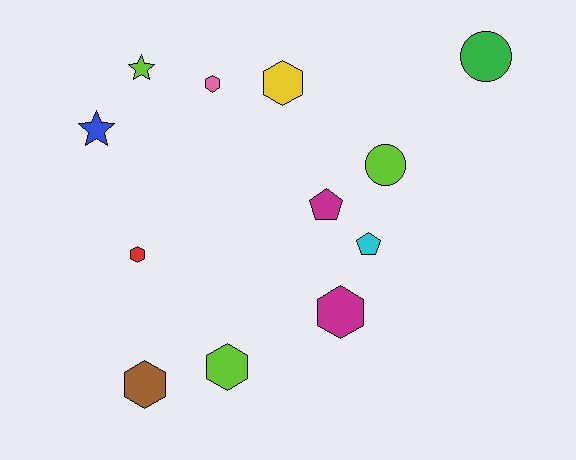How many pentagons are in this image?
There are 2 pentagons.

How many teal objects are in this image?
There are no teal objects.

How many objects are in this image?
There are 12 objects.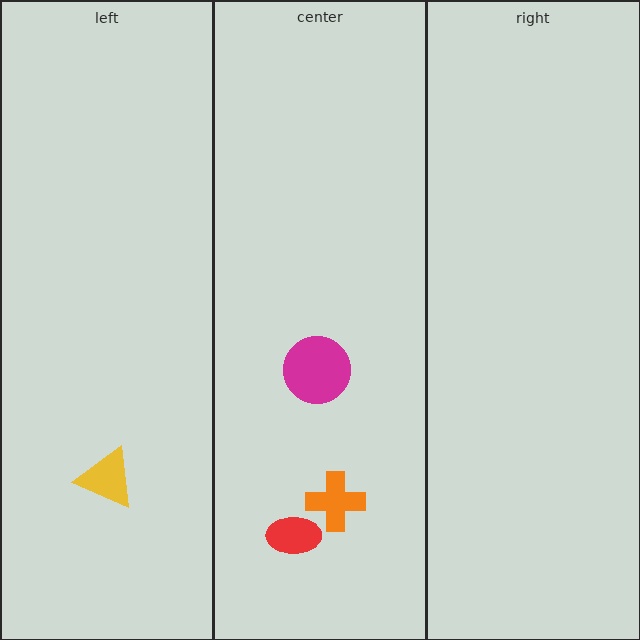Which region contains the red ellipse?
The center region.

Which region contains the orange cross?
The center region.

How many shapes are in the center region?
3.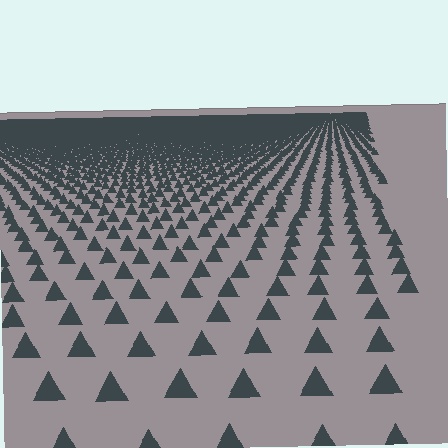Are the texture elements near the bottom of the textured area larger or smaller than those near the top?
Larger. Near the bottom, elements are closer to the viewer and appear at a bigger on-screen size.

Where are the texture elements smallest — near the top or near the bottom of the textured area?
Near the top.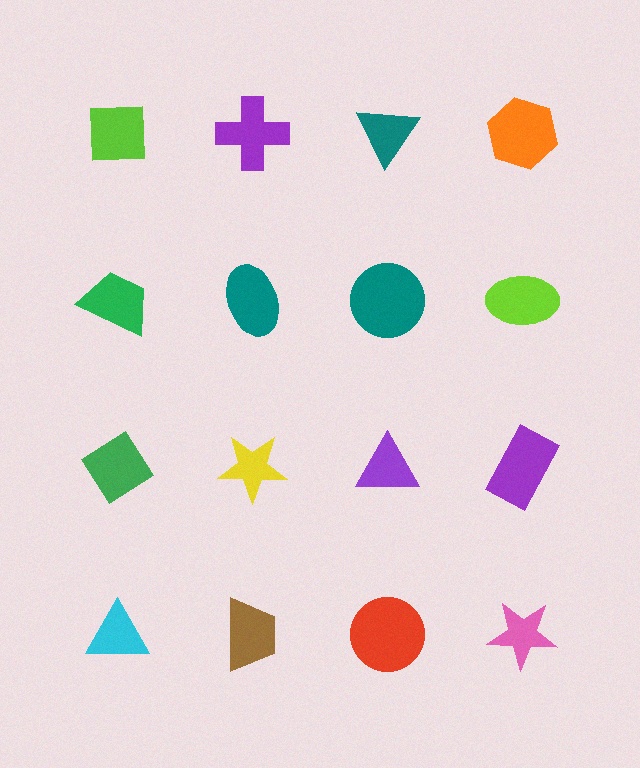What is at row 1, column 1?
A lime square.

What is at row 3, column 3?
A purple triangle.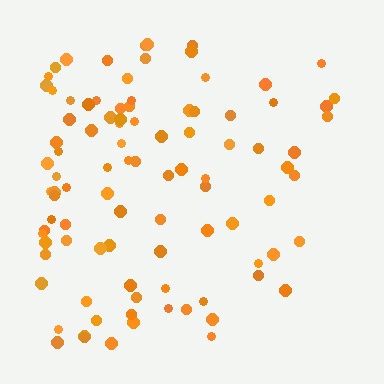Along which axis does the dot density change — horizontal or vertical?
Horizontal.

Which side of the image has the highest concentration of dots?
The left.